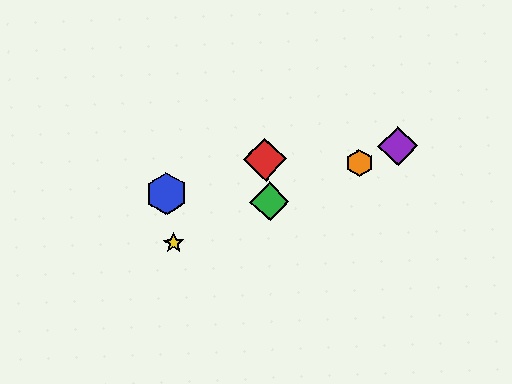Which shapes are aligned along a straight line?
The green diamond, the yellow star, the purple diamond, the orange hexagon are aligned along a straight line.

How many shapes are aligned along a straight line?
4 shapes (the green diamond, the yellow star, the purple diamond, the orange hexagon) are aligned along a straight line.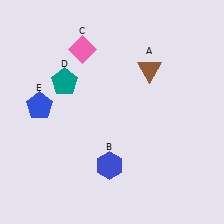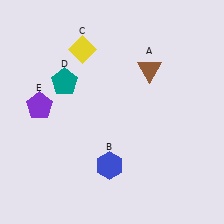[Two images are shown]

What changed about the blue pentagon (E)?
In Image 1, E is blue. In Image 2, it changed to purple.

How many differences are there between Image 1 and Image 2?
There are 2 differences between the two images.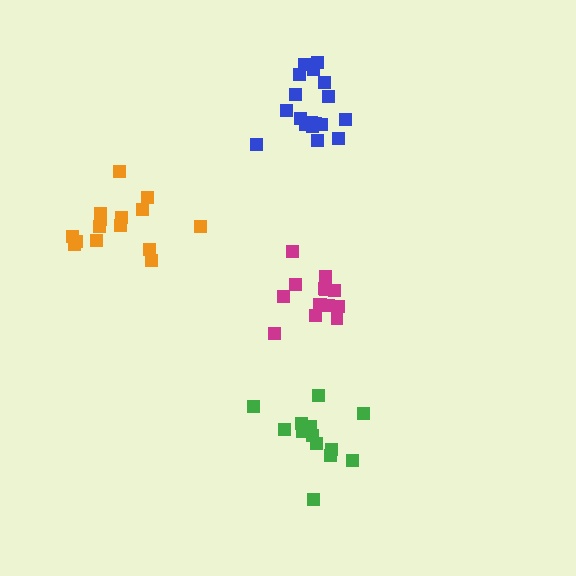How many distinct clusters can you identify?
There are 4 distinct clusters.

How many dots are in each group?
Group 1: 14 dots, Group 2: 18 dots, Group 3: 13 dots, Group 4: 15 dots (60 total).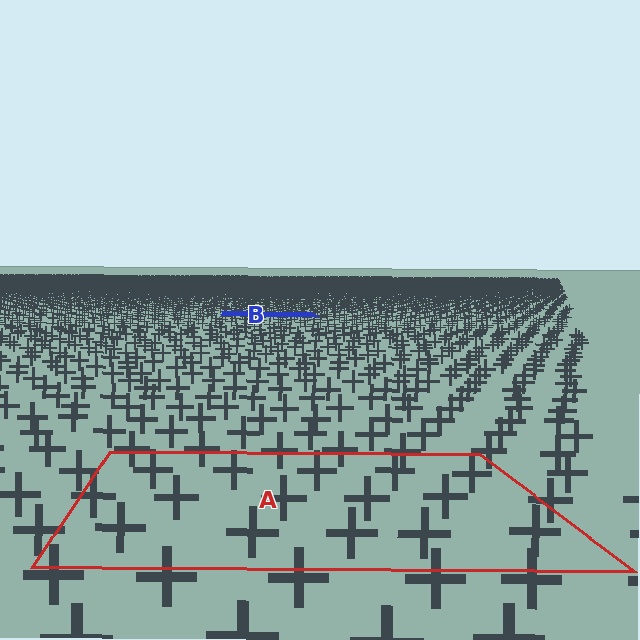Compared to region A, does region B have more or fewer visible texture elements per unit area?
Region B has more texture elements per unit area — they are packed more densely because it is farther away.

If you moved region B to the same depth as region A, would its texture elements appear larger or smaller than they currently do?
They would appear larger. At a closer depth, the same texture elements are projected at a bigger on-screen size.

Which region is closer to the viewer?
Region A is closer. The texture elements there are larger and more spread out.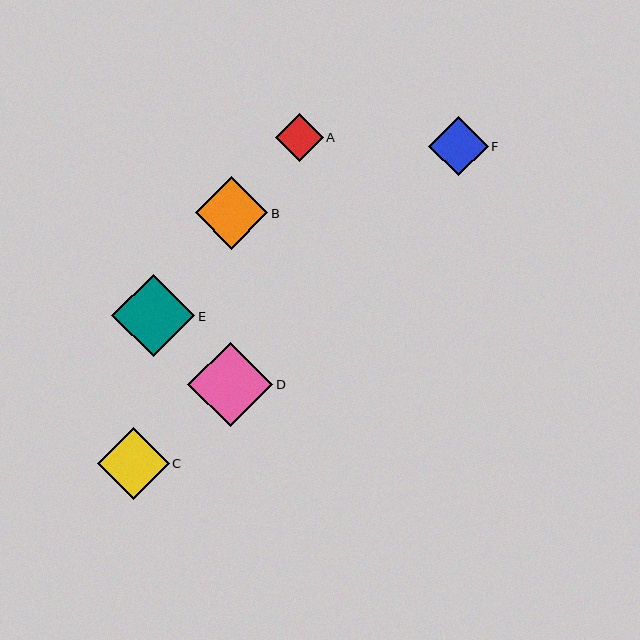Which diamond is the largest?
Diamond D is the largest with a size of approximately 85 pixels.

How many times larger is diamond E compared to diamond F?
Diamond E is approximately 1.4 times the size of diamond F.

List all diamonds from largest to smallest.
From largest to smallest: D, E, B, C, F, A.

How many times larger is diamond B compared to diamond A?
Diamond B is approximately 1.5 times the size of diamond A.